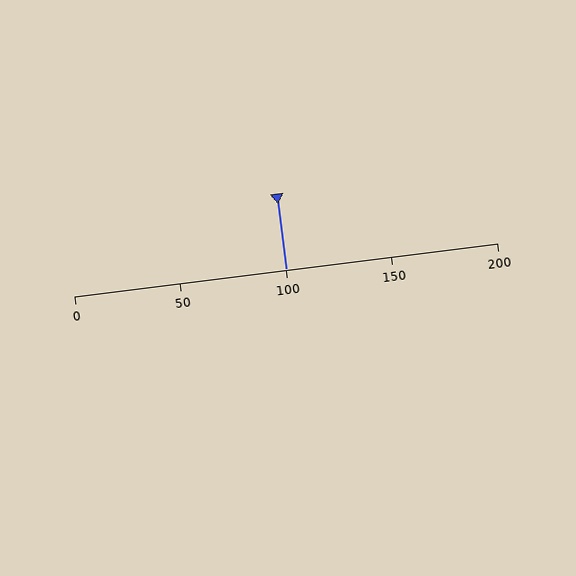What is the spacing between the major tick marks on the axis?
The major ticks are spaced 50 apart.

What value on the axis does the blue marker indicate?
The marker indicates approximately 100.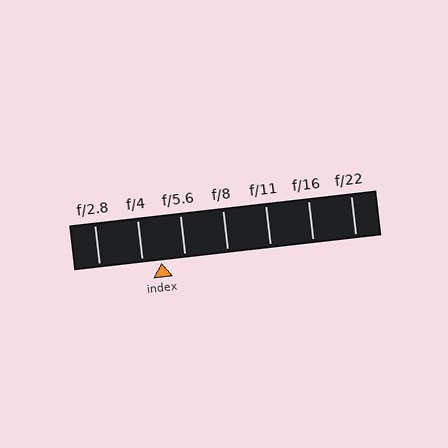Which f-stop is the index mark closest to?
The index mark is closest to f/4.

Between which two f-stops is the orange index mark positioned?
The index mark is between f/4 and f/5.6.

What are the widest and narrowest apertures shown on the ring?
The widest aperture shown is f/2.8 and the narrowest is f/22.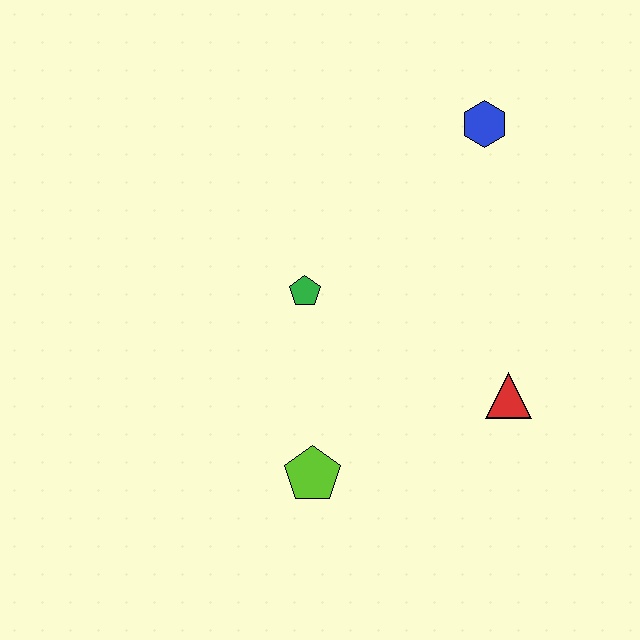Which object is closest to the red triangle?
The lime pentagon is closest to the red triangle.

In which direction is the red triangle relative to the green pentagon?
The red triangle is to the right of the green pentagon.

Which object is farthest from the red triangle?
The blue hexagon is farthest from the red triangle.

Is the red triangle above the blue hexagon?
No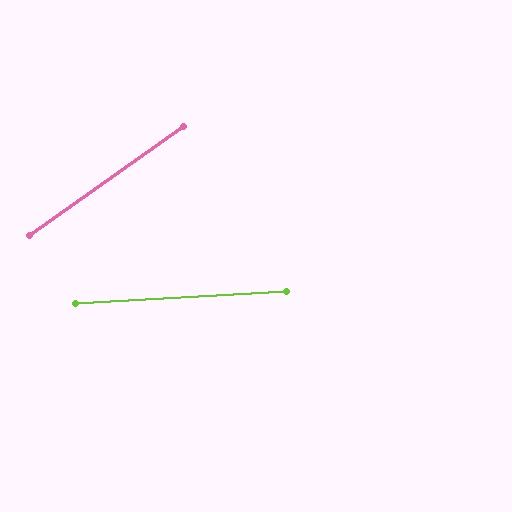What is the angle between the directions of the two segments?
Approximately 32 degrees.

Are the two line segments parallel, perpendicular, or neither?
Neither parallel nor perpendicular — they differ by about 32°.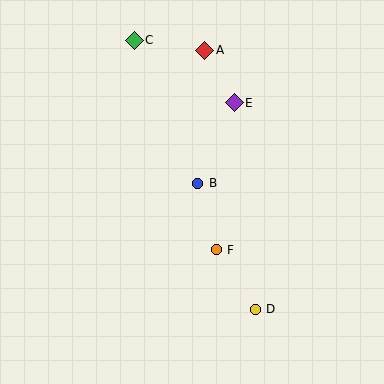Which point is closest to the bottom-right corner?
Point D is closest to the bottom-right corner.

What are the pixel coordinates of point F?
Point F is at (216, 250).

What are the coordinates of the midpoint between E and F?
The midpoint between E and F is at (225, 176).